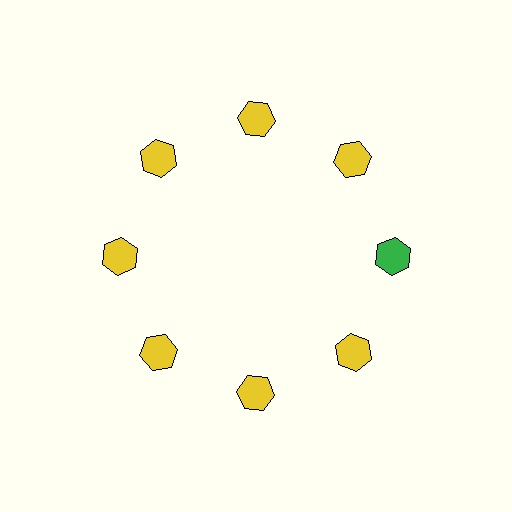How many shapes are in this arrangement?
There are 8 shapes arranged in a ring pattern.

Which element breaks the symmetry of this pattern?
The green hexagon at roughly the 3 o'clock position breaks the symmetry. All other shapes are yellow hexagons.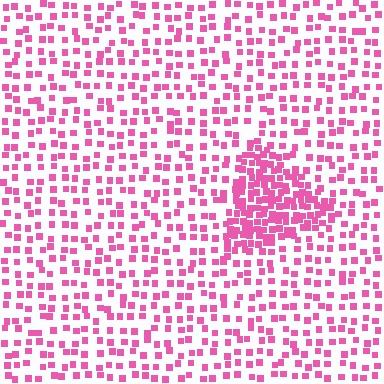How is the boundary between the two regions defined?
The boundary is defined by a change in element density (approximately 2.5x ratio). All elements are the same color, size, and shape.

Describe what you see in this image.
The image contains small pink elements arranged at two different densities. A triangle-shaped region is visible where the elements are more densely packed than the surrounding area.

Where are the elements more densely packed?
The elements are more densely packed inside the triangle boundary.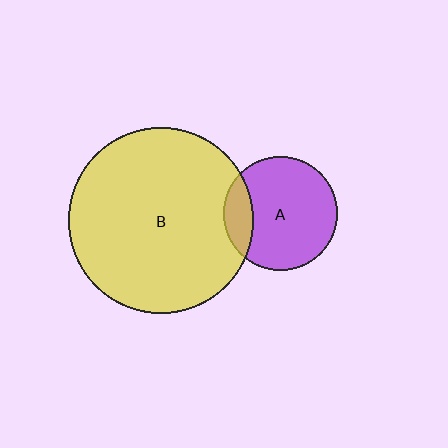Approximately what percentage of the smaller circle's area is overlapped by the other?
Approximately 15%.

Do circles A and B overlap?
Yes.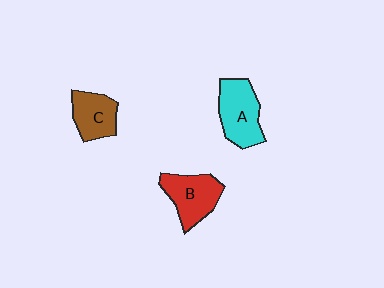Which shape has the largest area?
Shape A (cyan).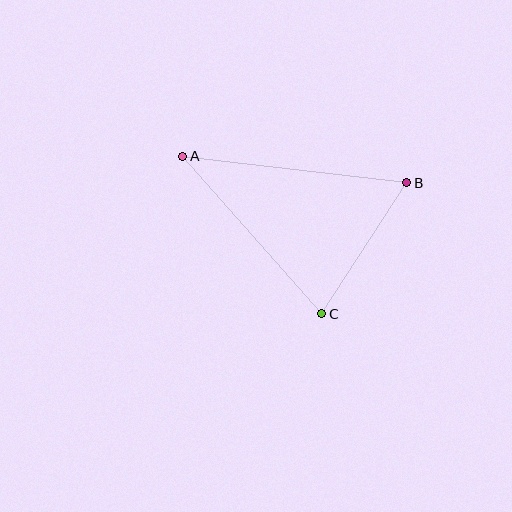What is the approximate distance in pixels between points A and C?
The distance between A and C is approximately 210 pixels.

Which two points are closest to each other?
Points B and C are closest to each other.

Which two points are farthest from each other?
Points A and B are farthest from each other.